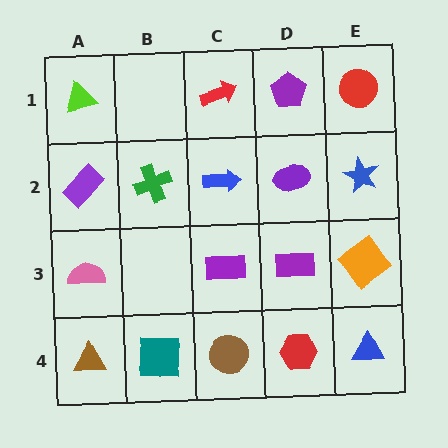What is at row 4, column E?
A blue triangle.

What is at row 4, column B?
A teal square.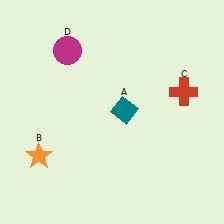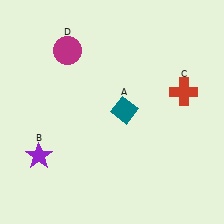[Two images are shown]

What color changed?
The star (B) changed from orange in Image 1 to purple in Image 2.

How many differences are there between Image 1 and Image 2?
There is 1 difference between the two images.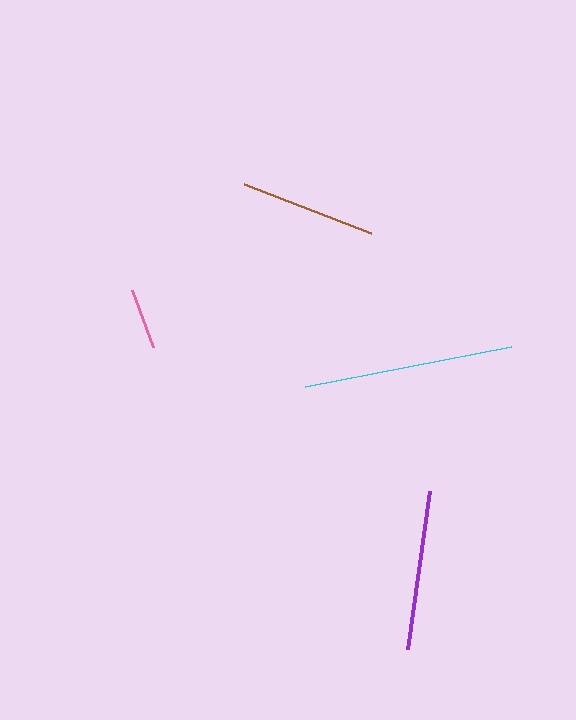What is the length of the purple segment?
The purple segment is approximately 159 pixels long.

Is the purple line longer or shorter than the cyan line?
The cyan line is longer than the purple line.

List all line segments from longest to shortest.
From longest to shortest: cyan, purple, brown, pink.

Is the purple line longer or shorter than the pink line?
The purple line is longer than the pink line.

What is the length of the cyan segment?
The cyan segment is approximately 210 pixels long.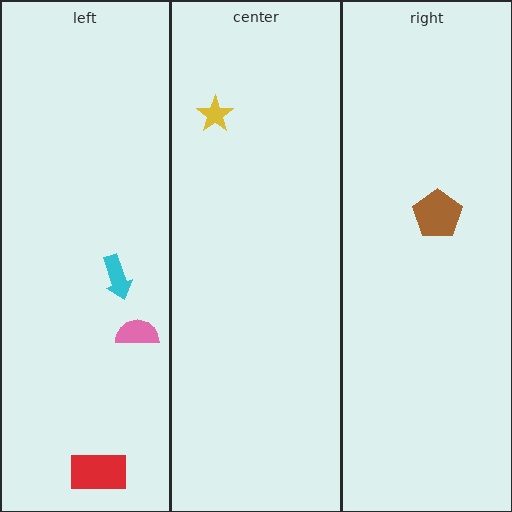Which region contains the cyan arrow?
The left region.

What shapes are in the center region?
The yellow star.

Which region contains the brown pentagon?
The right region.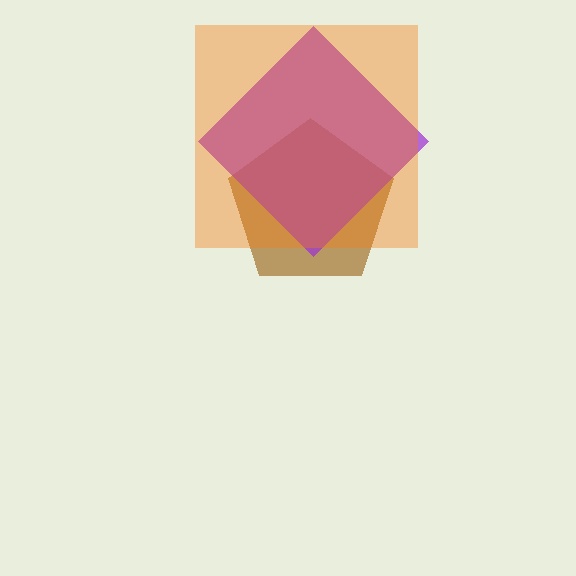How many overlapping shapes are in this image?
There are 3 overlapping shapes in the image.